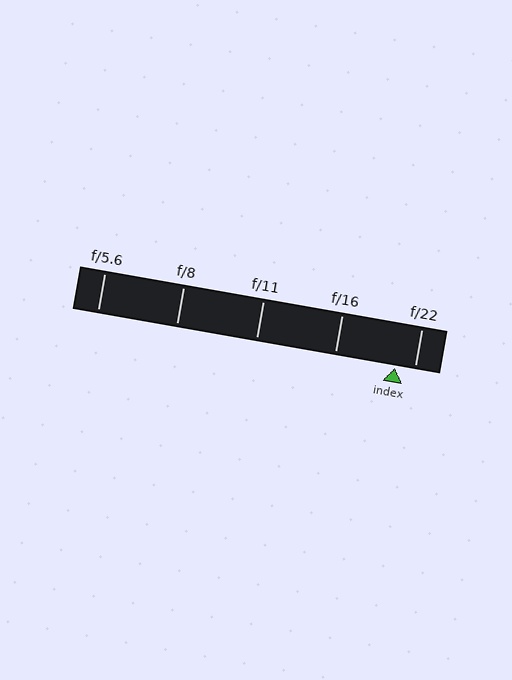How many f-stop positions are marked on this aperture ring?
There are 5 f-stop positions marked.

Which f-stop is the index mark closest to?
The index mark is closest to f/22.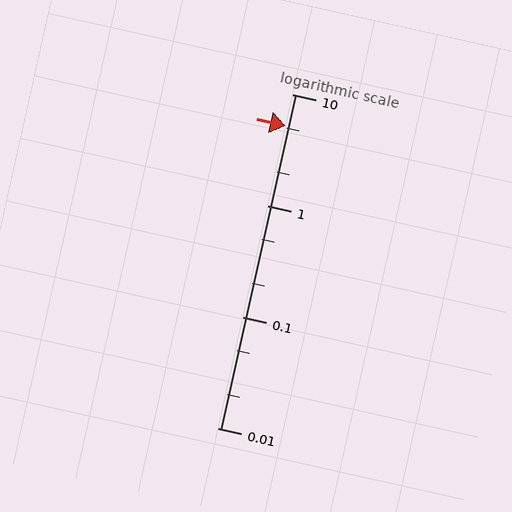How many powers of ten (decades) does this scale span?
The scale spans 3 decades, from 0.01 to 10.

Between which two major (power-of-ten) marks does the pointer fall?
The pointer is between 1 and 10.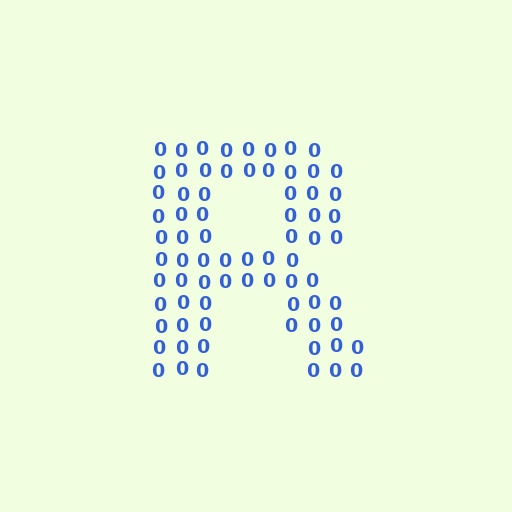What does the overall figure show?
The overall figure shows the letter R.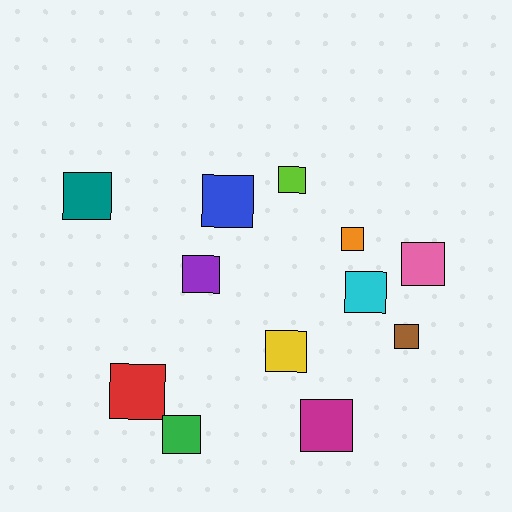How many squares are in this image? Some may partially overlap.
There are 12 squares.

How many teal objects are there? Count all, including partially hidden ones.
There is 1 teal object.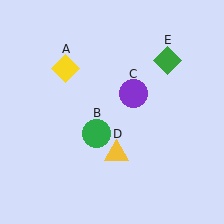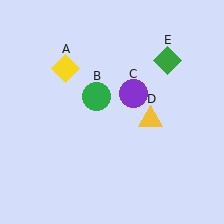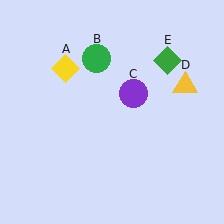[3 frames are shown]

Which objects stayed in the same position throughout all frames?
Yellow diamond (object A) and purple circle (object C) and green diamond (object E) remained stationary.